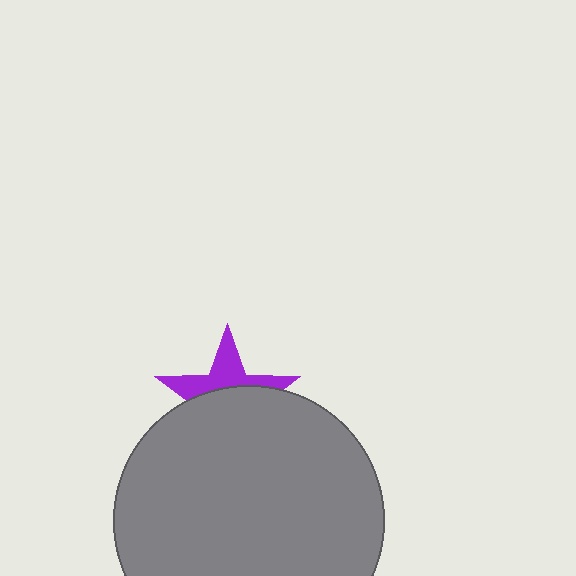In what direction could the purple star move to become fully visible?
The purple star could move up. That would shift it out from behind the gray circle entirely.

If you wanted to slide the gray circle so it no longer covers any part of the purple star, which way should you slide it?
Slide it down — that is the most direct way to separate the two shapes.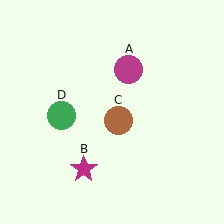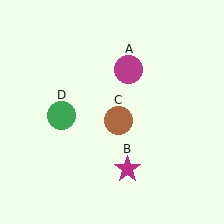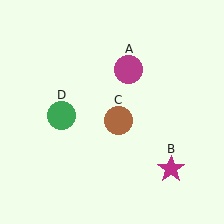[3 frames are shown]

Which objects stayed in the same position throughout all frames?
Magenta circle (object A) and brown circle (object C) and green circle (object D) remained stationary.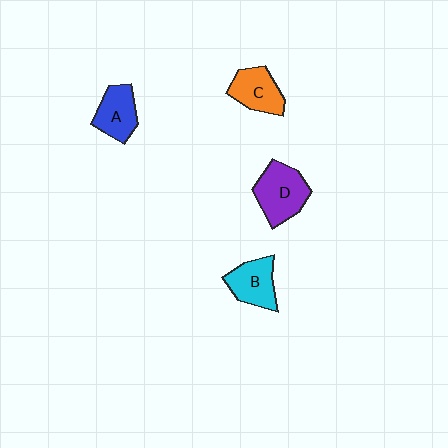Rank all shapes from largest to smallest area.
From largest to smallest: D (purple), C (orange), B (cyan), A (blue).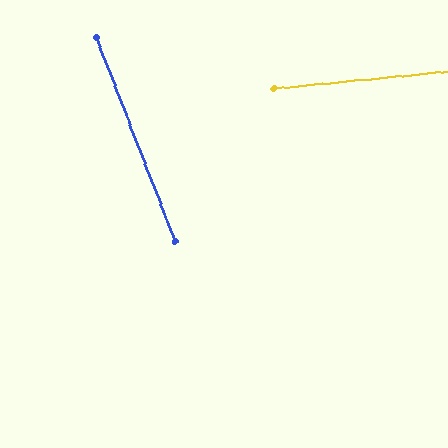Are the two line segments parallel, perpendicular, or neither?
Neither parallel nor perpendicular — they differ by about 75°.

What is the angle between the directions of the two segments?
Approximately 75 degrees.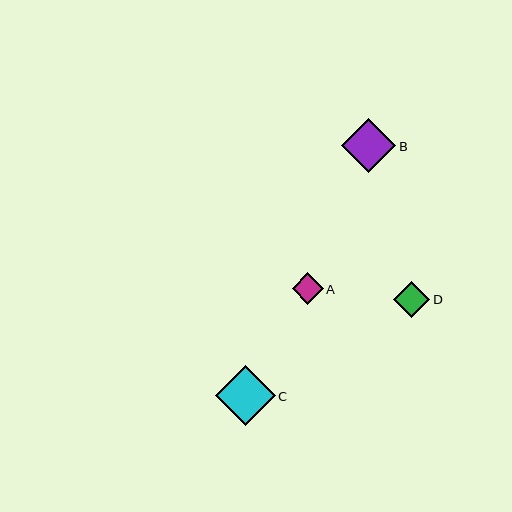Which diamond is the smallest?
Diamond A is the smallest with a size of approximately 31 pixels.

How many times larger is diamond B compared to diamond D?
Diamond B is approximately 1.5 times the size of diamond D.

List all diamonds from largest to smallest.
From largest to smallest: C, B, D, A.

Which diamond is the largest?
Diamond C is the largest with a size of approximately 60 pixels.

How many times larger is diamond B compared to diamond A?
Diamond B is approximately 1.7 times the size of diamond A.